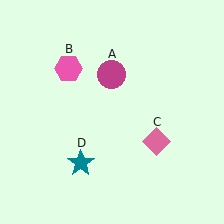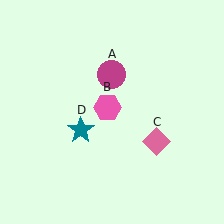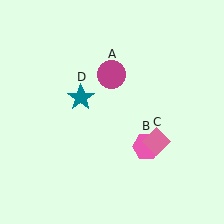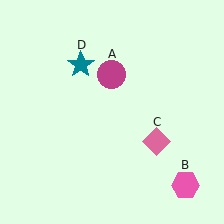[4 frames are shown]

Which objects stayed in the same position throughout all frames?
Magenta circle (object A) and pink diamond (object C) remained stationary.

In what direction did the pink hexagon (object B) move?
The pink hexagon (object B) moved down and to the right.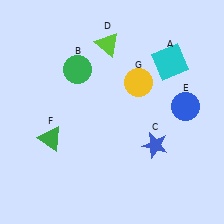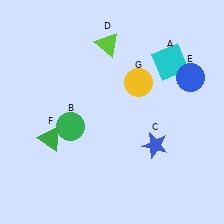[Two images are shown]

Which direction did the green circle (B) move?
The green circle (B) moved down.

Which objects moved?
The objects that moved are: the green circle (B), the blue circle (E).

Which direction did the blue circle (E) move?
The blue circle (E) moved up.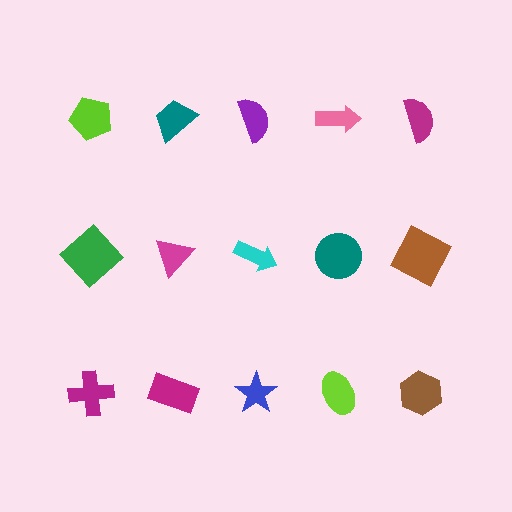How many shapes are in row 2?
5 shapes.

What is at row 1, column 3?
A purple semicircle.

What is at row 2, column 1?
A green diamond.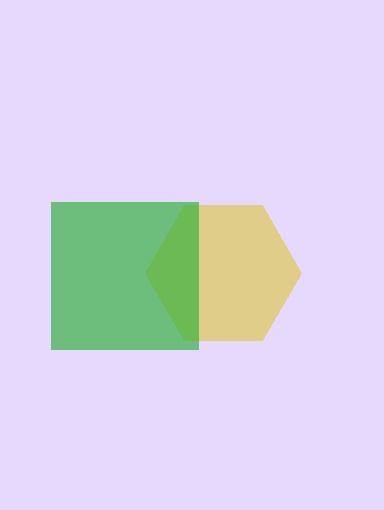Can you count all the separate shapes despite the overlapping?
Yes, there are 2 separate shapes.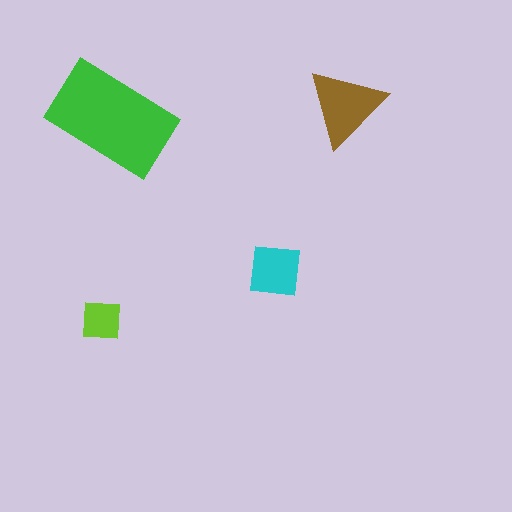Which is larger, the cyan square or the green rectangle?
The green rectangle.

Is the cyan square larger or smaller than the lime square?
Larger.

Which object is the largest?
The green rectangle.